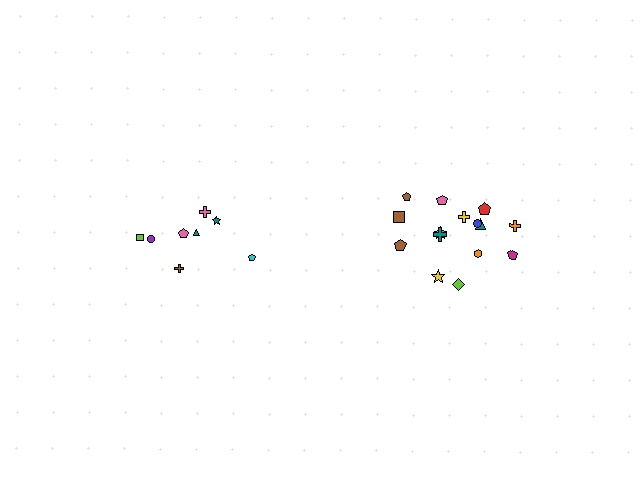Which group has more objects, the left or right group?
The right group.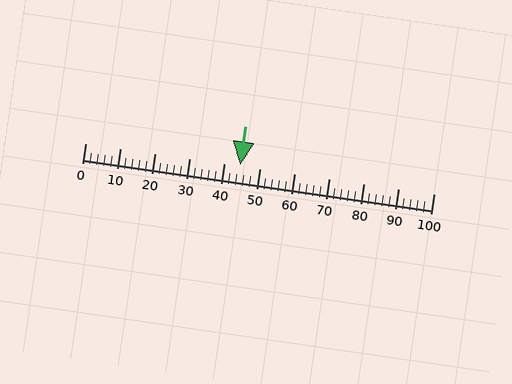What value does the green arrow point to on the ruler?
The green arrow points to approximately 44.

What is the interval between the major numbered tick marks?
The major tick marks are spaced 10 units apart.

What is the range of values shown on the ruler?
The ruler shows values from 0 to 100.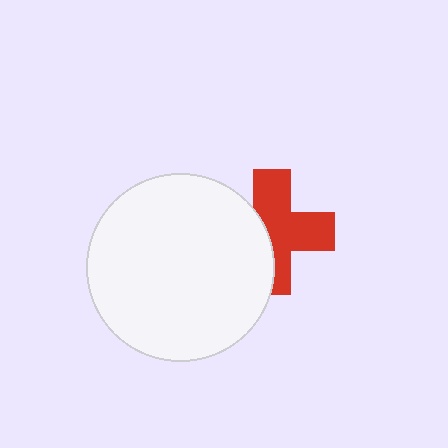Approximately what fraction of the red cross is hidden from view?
Roughly 39% of the red cross is hidden behind the white circle.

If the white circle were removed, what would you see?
You would see the complete red cross.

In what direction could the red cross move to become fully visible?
The red cross could move right. That would shift it out from behind the white circle entirely.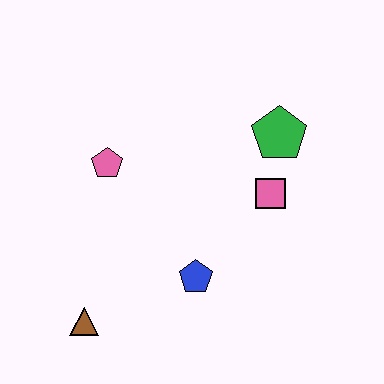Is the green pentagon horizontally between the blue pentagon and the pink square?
No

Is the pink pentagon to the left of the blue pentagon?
Yes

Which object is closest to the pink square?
The green pentagon is closest to the pink square.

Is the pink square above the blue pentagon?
Yes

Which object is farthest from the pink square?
The brown triangle is farthest from the pink square.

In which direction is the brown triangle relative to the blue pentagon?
The brown triangle is to the left of the blue pentagon.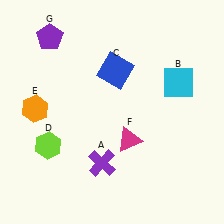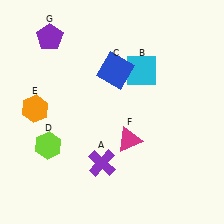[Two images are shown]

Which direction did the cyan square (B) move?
The cyan square (B) moved left.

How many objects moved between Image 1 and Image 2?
1 object moved between the two images.